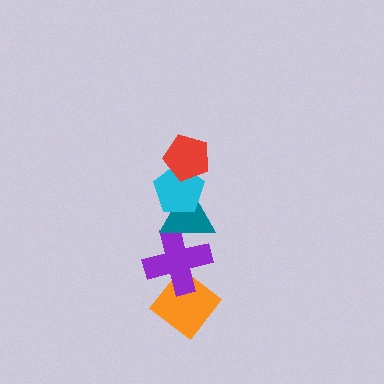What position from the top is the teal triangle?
The teal triangle is 3rd from the top.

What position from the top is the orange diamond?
The orange diamond is 5th from the top.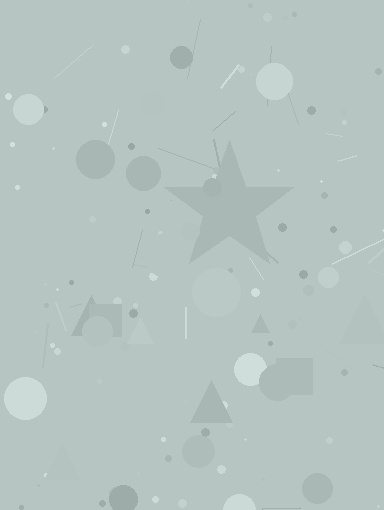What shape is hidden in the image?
A star is hidden in the image.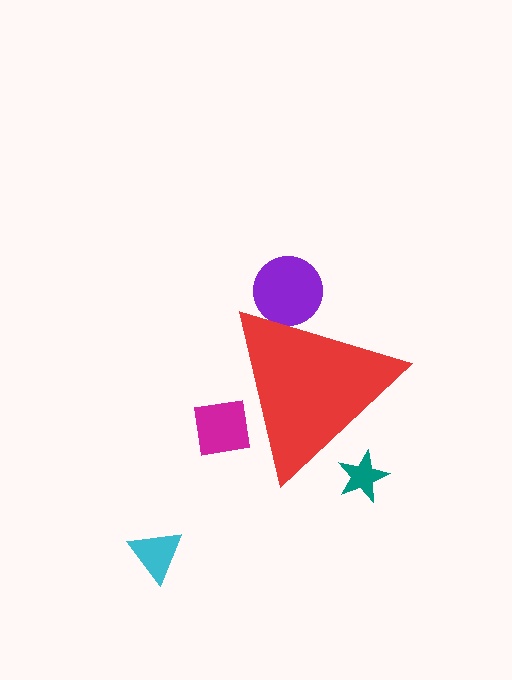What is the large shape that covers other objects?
A red triangle.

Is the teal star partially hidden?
Yes, the teal star is partially hidden behind the red triangle.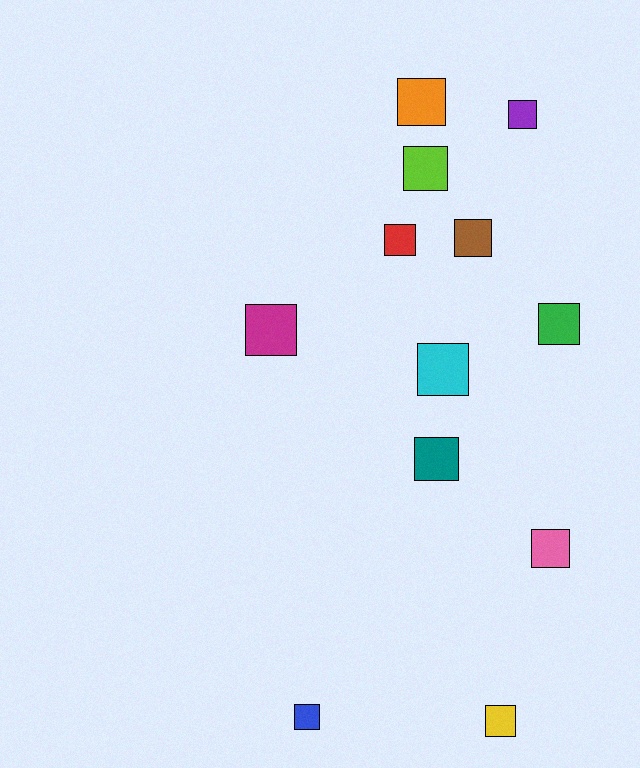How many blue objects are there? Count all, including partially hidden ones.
There is 1 blue object.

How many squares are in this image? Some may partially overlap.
There are 12 squares.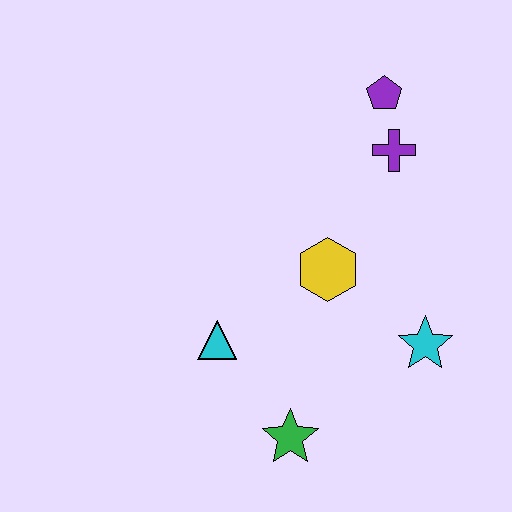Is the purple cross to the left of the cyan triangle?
No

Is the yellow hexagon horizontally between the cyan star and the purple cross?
No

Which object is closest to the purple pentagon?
The purple cross is closest to the purple pentagon.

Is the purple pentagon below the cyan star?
No